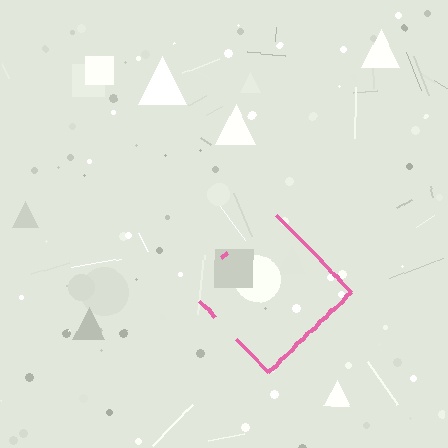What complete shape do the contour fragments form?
The contour fragments form a diamond.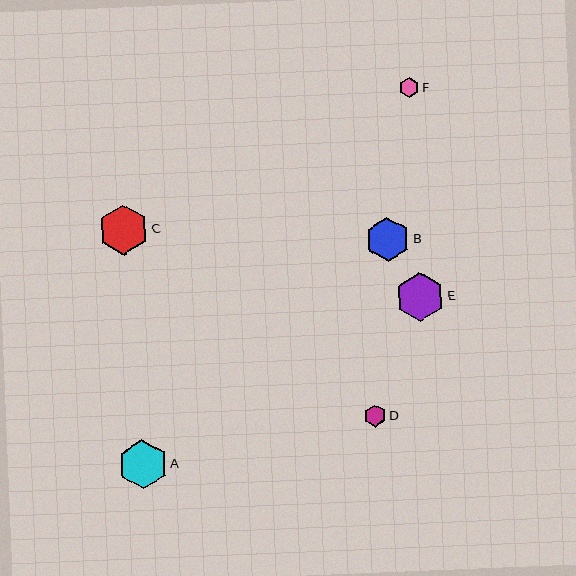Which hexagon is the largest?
Hexagon C is the largest with a size of approximately 50 pixels.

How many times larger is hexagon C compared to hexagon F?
Hexagon C is approximately 2.6 times the size of hexagon F.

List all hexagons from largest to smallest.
From largest to smallest: C, E, A, B, D, F.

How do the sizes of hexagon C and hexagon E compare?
Hexagon C and hexagon E are approximately the same size.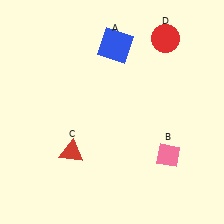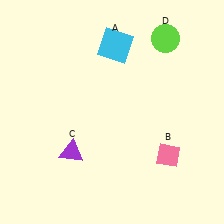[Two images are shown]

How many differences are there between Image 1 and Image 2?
There are 3 differences between the two images.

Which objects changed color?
A changed from blue to cyan. C changed from red to purple. D changed from red to lime.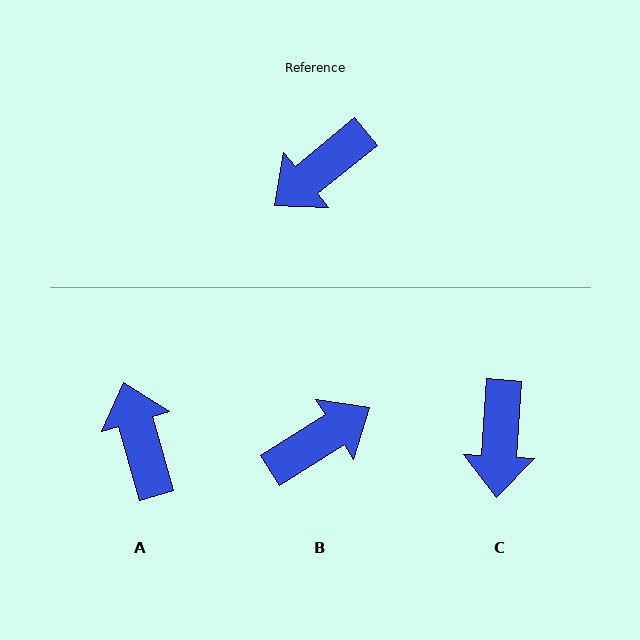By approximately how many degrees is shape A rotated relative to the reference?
Approximately 113 degrees clockwise.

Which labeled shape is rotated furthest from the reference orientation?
B, about 173 degrees away.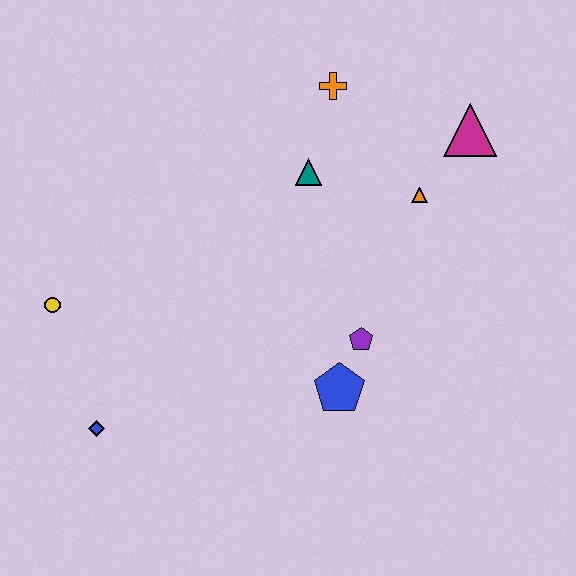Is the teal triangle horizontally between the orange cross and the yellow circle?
Yes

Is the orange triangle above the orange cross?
No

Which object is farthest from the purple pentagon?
The yellow circle is farthest from the purple pentagon.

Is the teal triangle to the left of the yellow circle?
No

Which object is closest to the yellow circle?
The blue diamond is closest to the yellow circle.